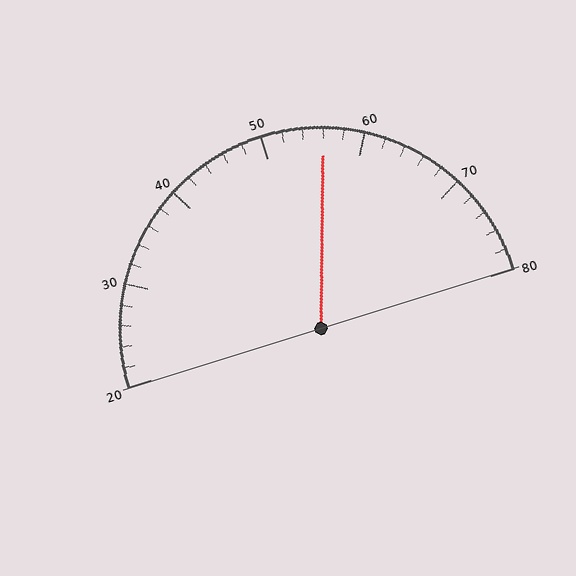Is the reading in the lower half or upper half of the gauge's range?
The reading is in the upper half of the range (20 to 80).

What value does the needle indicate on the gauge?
The needle indicates approximately 56.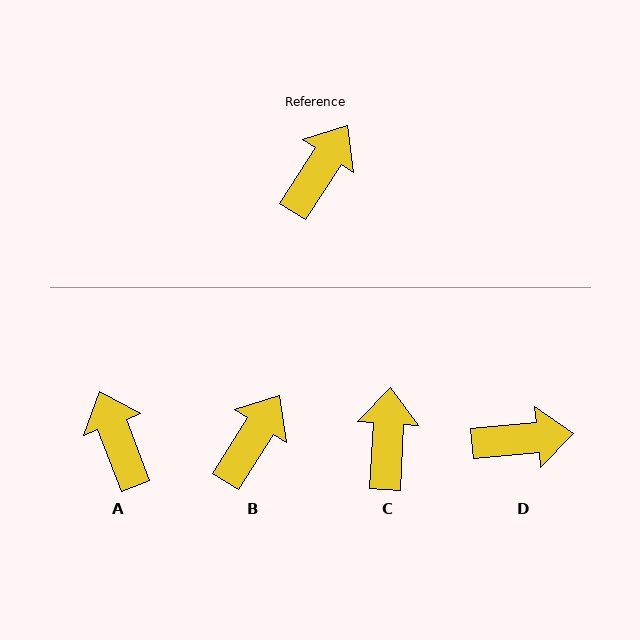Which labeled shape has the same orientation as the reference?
B.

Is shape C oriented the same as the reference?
No, it is off by about 30 degrees.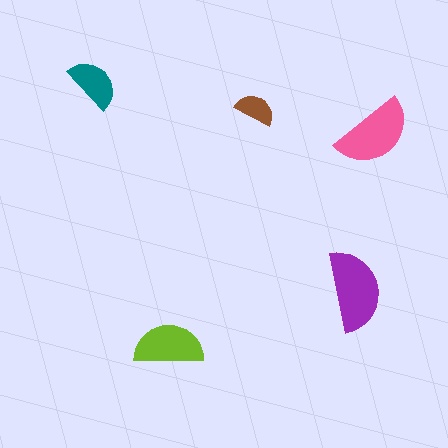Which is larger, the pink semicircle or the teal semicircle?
The pink one.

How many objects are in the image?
There are 5 objects in the image.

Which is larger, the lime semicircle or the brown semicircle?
The lime one.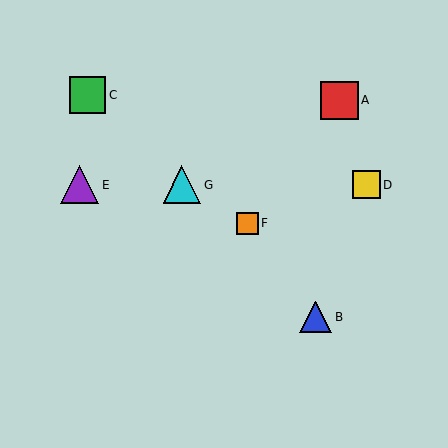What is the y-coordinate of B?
Object B is at y≈317.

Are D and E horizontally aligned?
Yes, both are at y≈185.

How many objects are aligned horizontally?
3 objects (D, E, G) are aligned horizontally.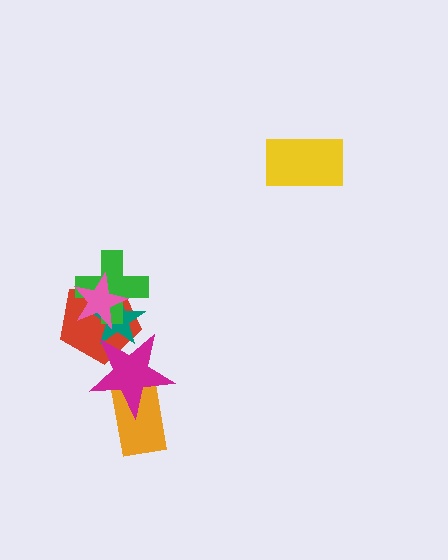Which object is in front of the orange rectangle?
The magenta star is in front of the orange rectangle.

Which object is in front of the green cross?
The pink star is in front of the green cross.